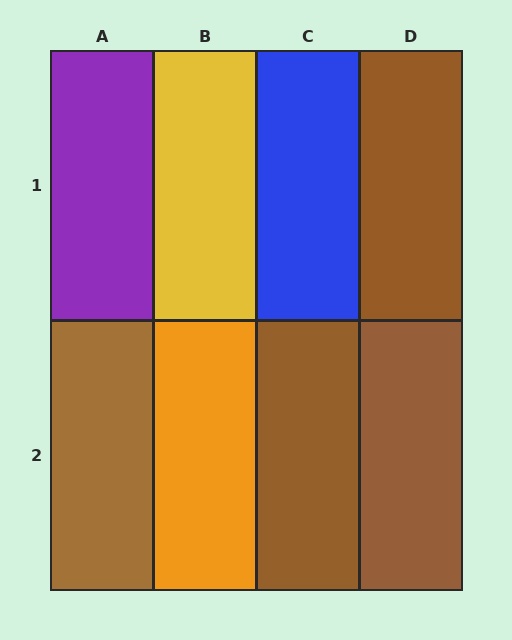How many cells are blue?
1 cell is blue.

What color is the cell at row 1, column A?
Purple.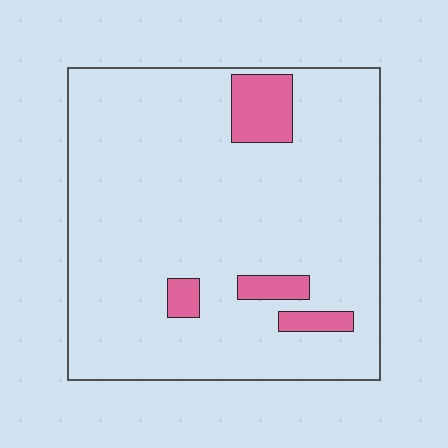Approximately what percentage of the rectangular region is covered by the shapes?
Approximately 10%.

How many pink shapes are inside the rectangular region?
4.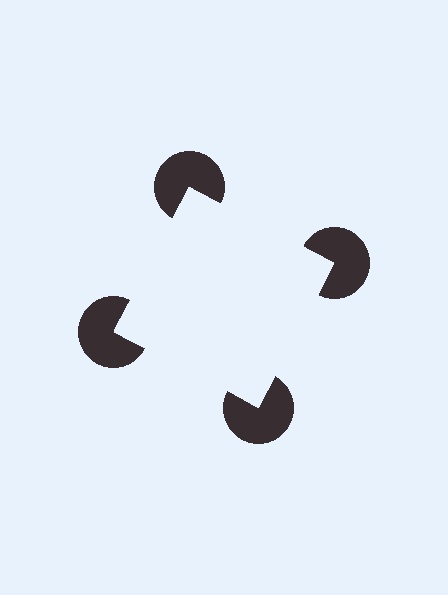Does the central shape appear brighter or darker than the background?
It typically appears slightly brighter than the background, even though no actual brightness change is drawn.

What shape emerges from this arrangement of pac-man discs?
An illusory square — its edges are inferred from the aligned wedge cuts in the pac-man discs, not physically drawn.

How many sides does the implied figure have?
4 sides.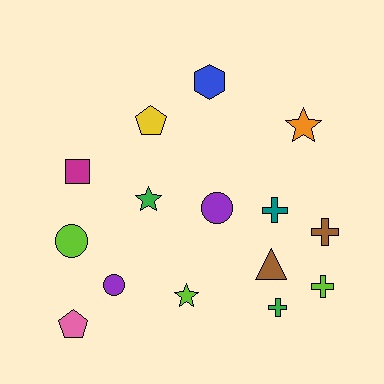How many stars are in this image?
There are 3 stars.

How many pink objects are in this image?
There is 1 pink object.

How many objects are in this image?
There are 15 objects.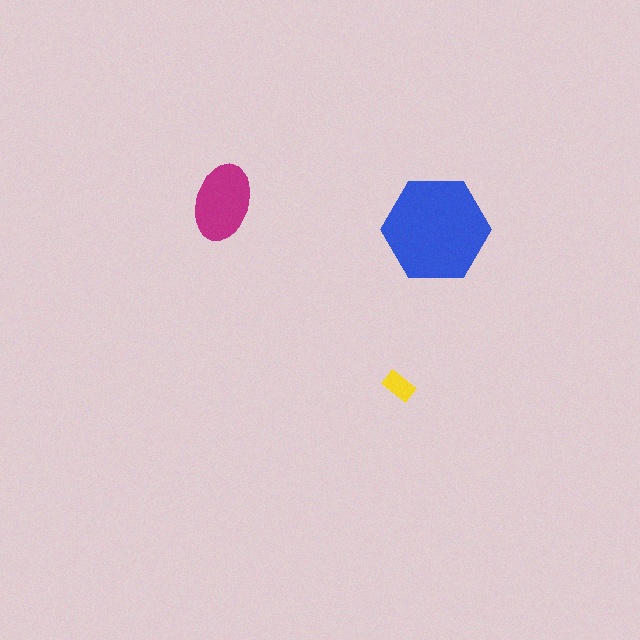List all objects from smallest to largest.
The yellow rectangle, the magenta ellipse, the blue hexagon.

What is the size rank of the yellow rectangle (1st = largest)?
3rd.